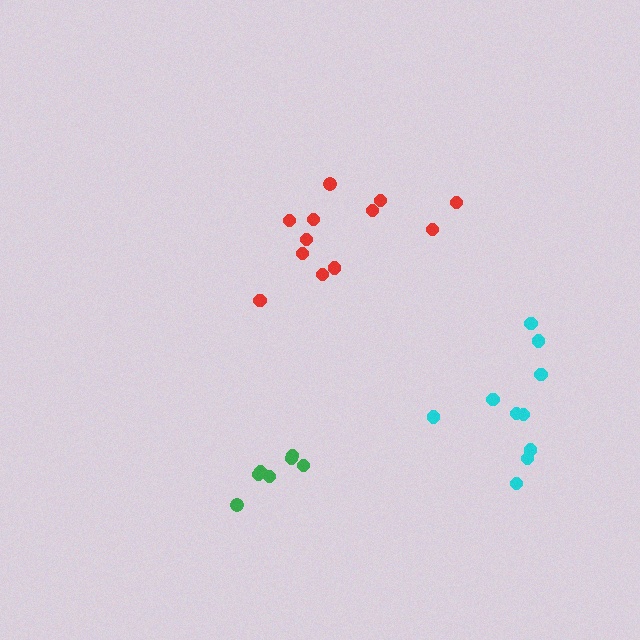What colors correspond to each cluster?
The clusters are colored: green, red, cyan.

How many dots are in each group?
Group 1: 7 dots, Group 2: 12 dots, Group 3: 10 dots (29 total).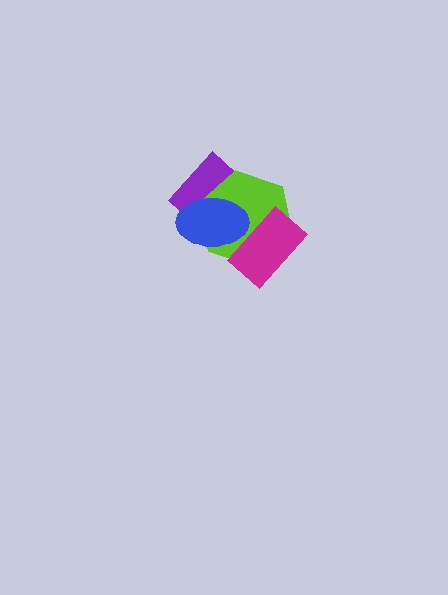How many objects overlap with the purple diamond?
2 objects overlap with the purple diamond.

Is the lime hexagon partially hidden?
Yes, it is partially covered by another shape.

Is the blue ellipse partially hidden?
Yes, it is partially covered by another shape.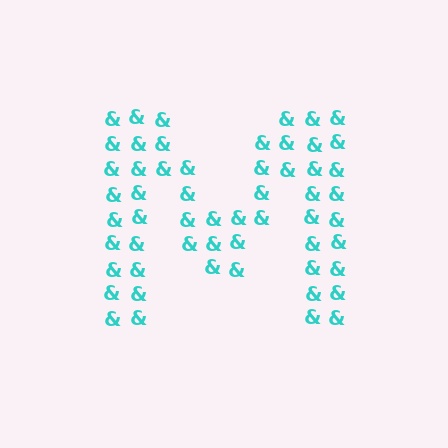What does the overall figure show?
The overall figure shows the letter M.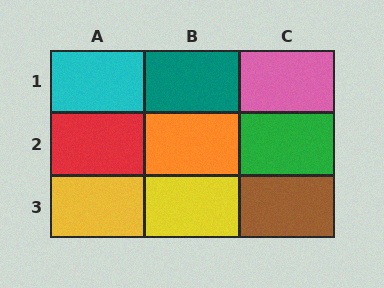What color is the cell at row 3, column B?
Yellow.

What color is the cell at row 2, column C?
Green.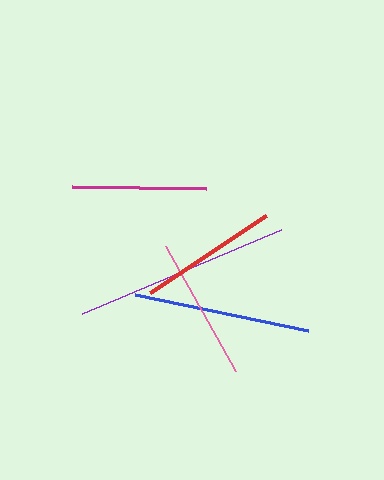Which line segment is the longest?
The purple line is the longest at approximately 216 pixels.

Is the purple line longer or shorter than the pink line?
The purple line is longer than the pink line.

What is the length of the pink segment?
The pink segment is approximately 143 pixels long.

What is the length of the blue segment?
The blue segment is approximately 176 pixels long.